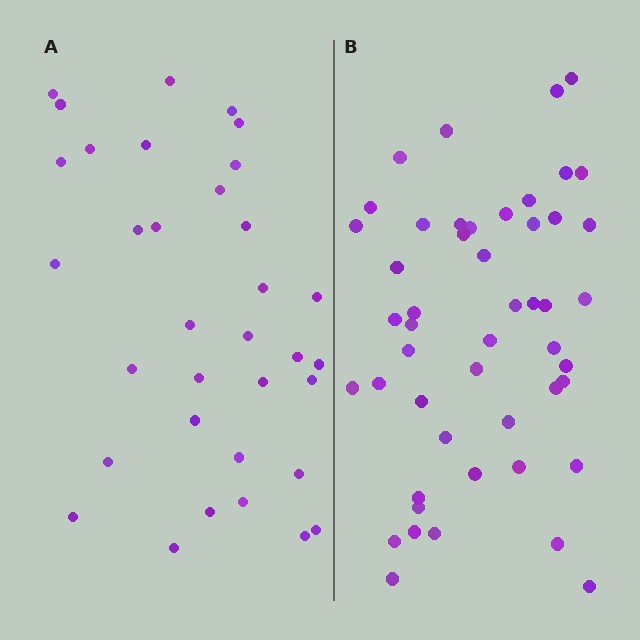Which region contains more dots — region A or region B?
Region B (the right region) has more dots.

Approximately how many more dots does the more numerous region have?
Region B has approximately 15 more dots than region A.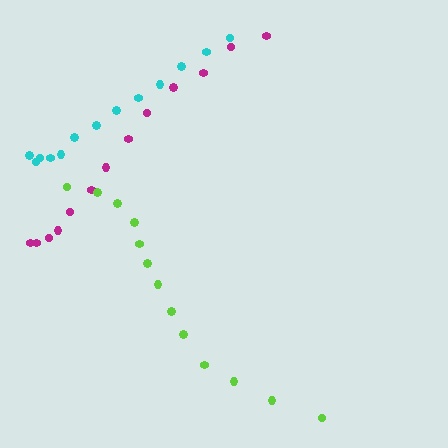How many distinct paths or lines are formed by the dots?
There are 3 distinct paths.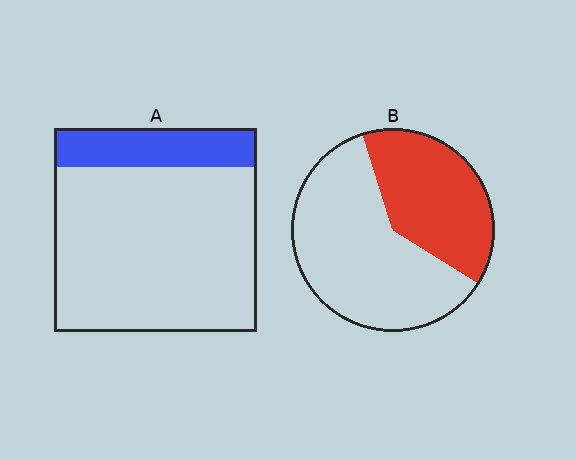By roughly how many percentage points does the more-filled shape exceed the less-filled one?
By roughly 20 percentage points (B over A).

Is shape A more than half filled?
No.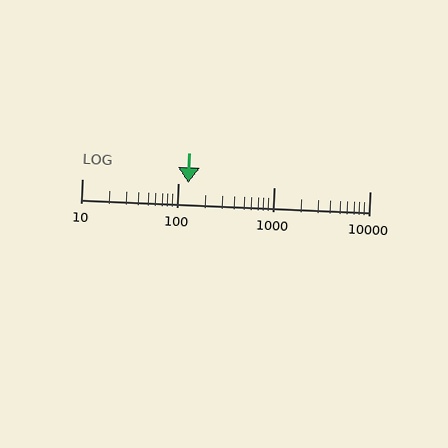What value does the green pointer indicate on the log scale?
The pointer indicates approximately 130.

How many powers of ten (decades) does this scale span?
The scale spans 3 decades, from 10 to 10000.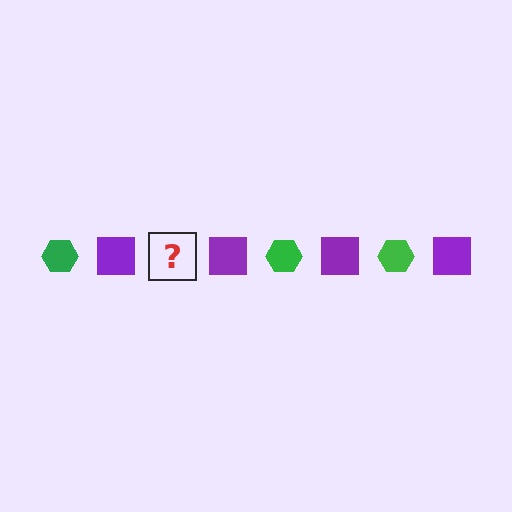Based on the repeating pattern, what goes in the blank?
The blank should be a green hexagon.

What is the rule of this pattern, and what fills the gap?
The rule is that the pattern alternates between green hexagon and purple square. The gap should be filled with a green hexagon.